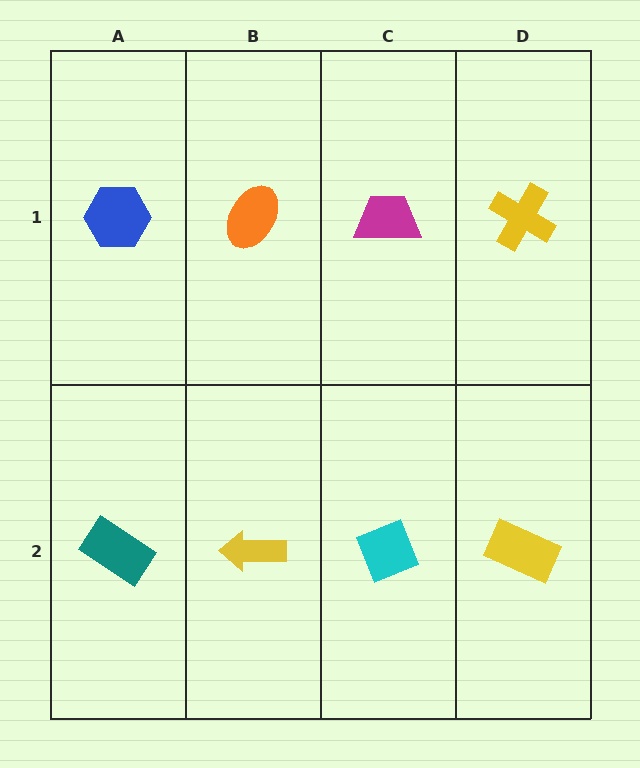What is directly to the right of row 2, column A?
A yellow arrow.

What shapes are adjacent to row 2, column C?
A magenta trapezoid (row 1, column C), a yellow arrow (row 2, column B), a yellow rectangle (row 2, column D).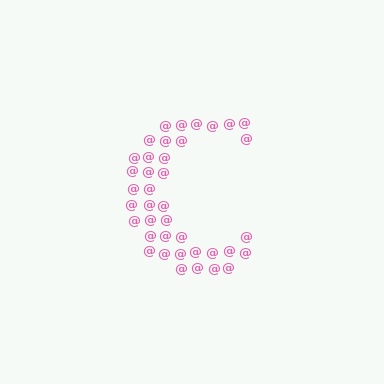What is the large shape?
The large shape is the letter C.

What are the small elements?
The small elements are at signs.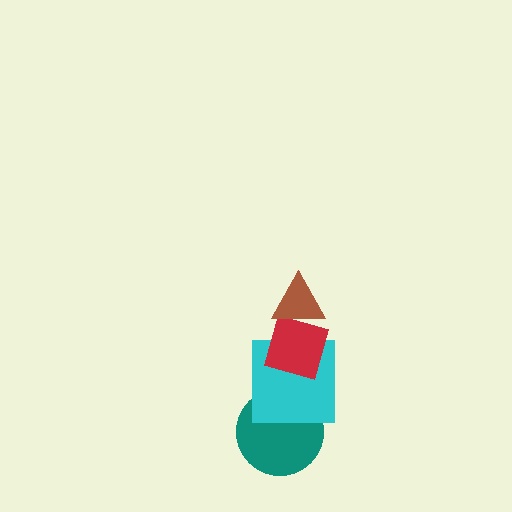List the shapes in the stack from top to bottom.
From top to bottom: the brown triangle, the red diamond, the cyan square, the teal circle.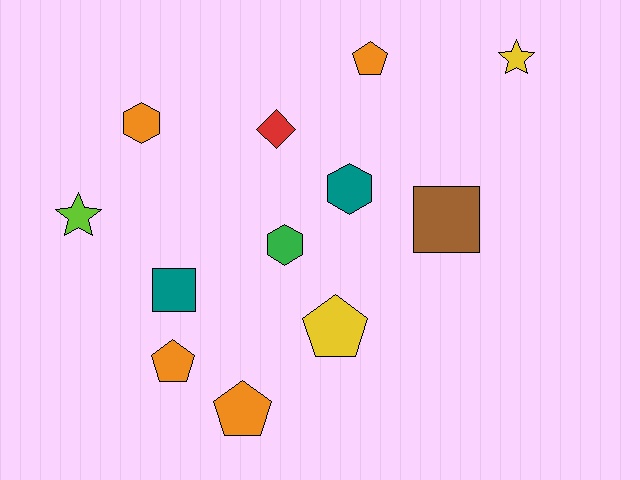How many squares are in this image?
There are 2 squares.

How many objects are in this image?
There are 12 objects.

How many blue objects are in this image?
There are no blue objects.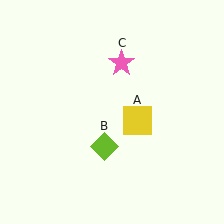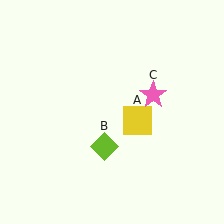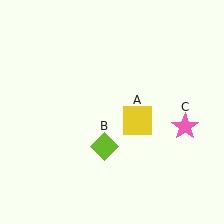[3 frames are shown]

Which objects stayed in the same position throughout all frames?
Yellow square (object A) and lime diamond (object B) remained stationary.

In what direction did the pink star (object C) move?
The pink star (object C) moved down and to the right.